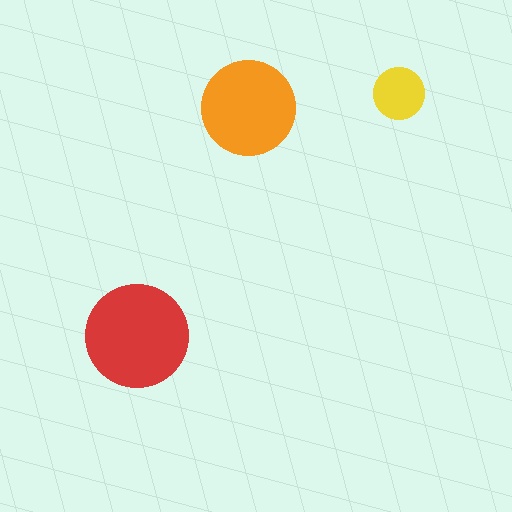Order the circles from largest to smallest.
the red one, the orange one, the yellow one.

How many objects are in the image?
There are 3 objects in the image.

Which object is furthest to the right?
The yellow circle is rightmost.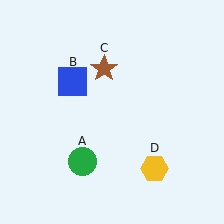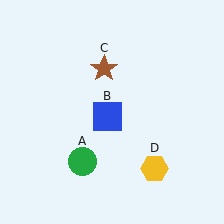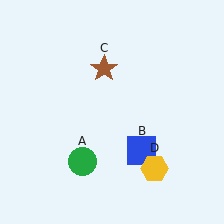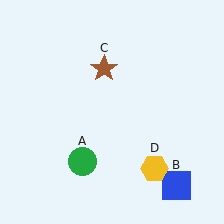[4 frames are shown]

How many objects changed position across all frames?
1 object changed position: blue square (object B).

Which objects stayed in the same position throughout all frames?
Green circle (object A) and brown star (object C) and yellow hexagon (object D) remained stationary.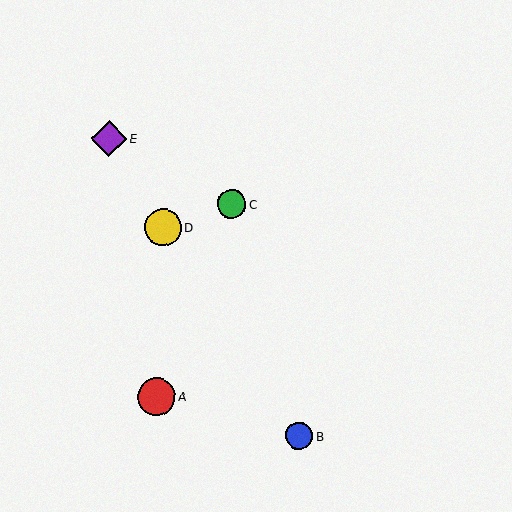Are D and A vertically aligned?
Yes, both are at x≈163.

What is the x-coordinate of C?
Object C is at x≈231.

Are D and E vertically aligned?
No, D is at x≈163 and E is at x≈109.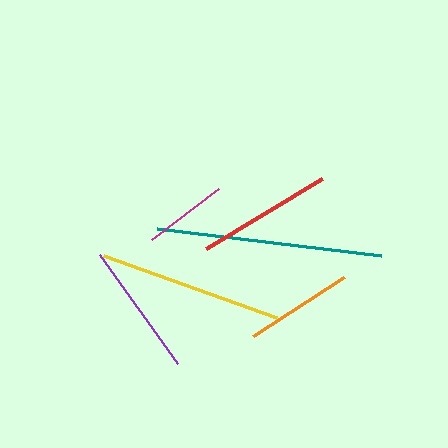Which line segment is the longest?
The teal line is the longest at approximately 226 pixels.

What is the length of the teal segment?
The teal segment is approximately 226 pixels long.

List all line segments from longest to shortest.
From longest to shortest: teal, yellow, red, purple, orange, magenta.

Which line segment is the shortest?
The magenta line is the shortest at approximately 84 pixels.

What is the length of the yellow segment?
The yellow segment is approximately 183 pixels long.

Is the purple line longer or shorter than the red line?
The red line is longer than the purple line.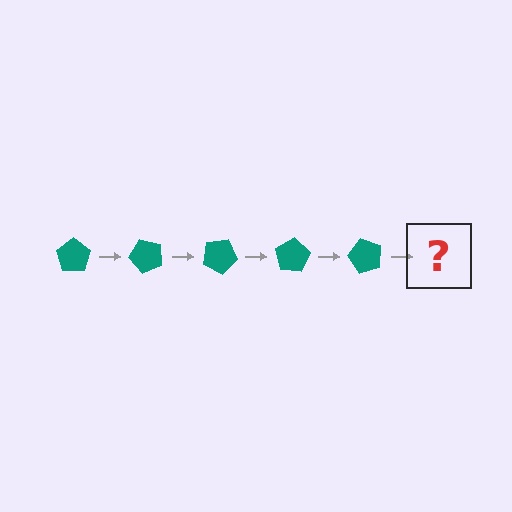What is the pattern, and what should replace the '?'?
The pattern is that the pentagon rotates 50 degrees each step. The '?' should be a teal pentagon rotated 250 degrees.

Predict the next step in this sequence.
The next step is a teal pentagon rotated 250 degrees.